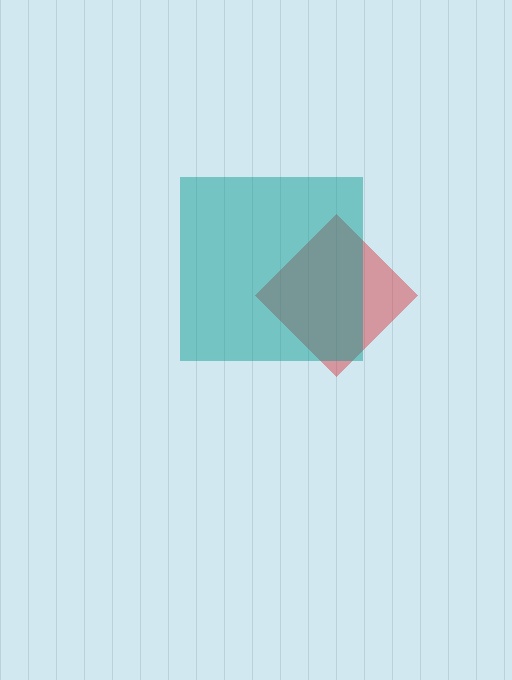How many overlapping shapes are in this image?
There are 2 overlapping shapes in the image.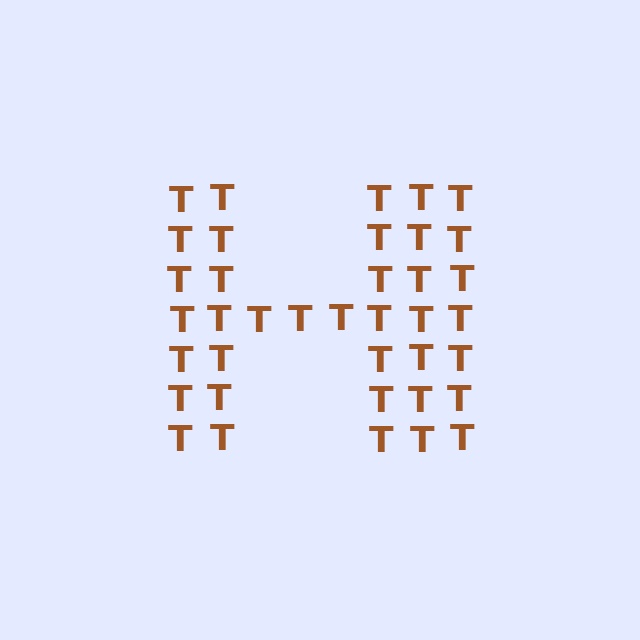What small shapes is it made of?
It is made of small letter T's.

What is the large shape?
The large shape is the letter H.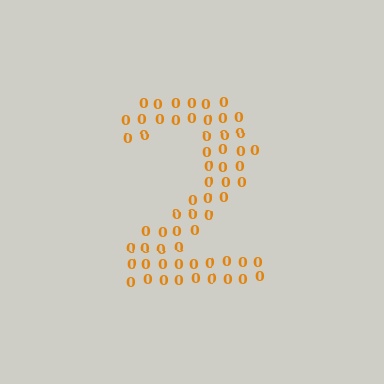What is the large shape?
The large shape is the digit 2.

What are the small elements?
The small elements are digit 0's.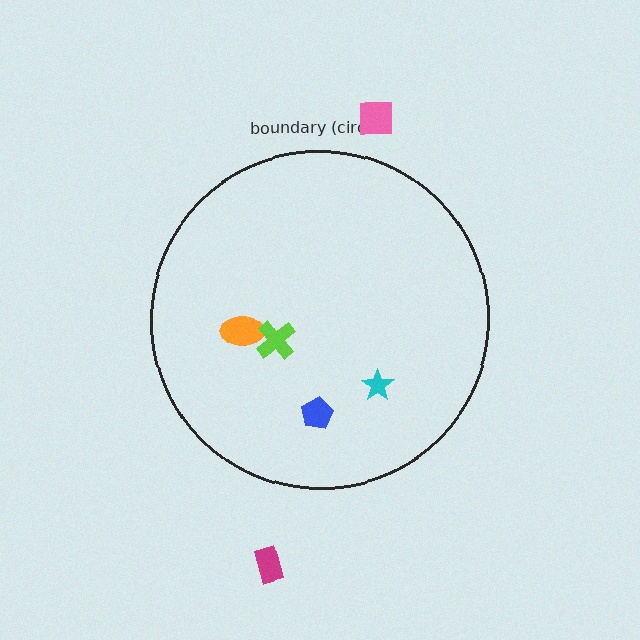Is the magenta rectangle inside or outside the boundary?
Outside.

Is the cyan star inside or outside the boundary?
Inside.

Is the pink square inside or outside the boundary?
Outside.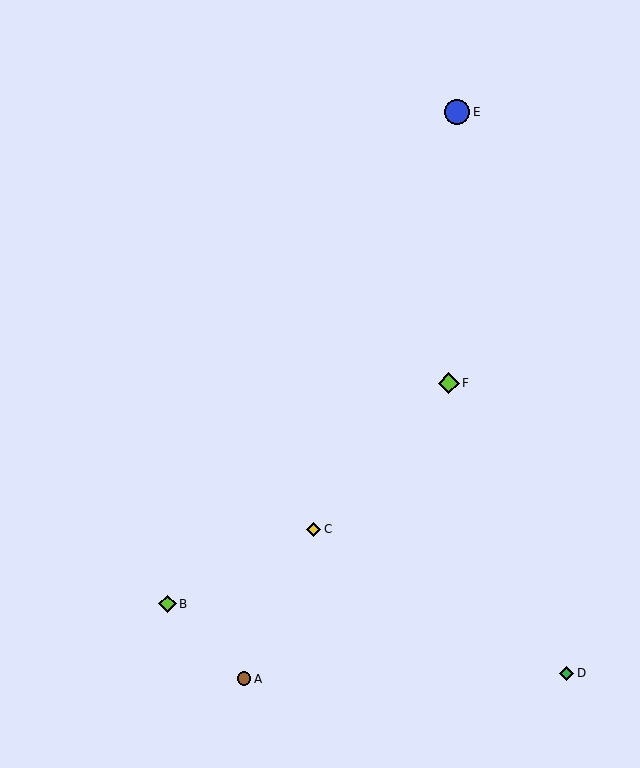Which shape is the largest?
The blue circle (labeled E) is the largest.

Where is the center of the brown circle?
The center of the brown circle is at (244, 679).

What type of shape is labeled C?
Shape C is a yellow diamond.